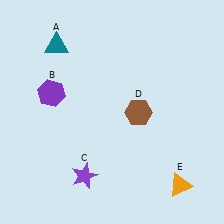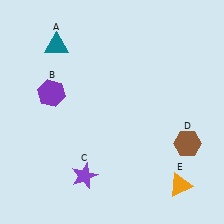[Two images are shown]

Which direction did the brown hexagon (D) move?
The brown hexagon (D) moved right.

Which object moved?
The brown hexagon (D) moved right.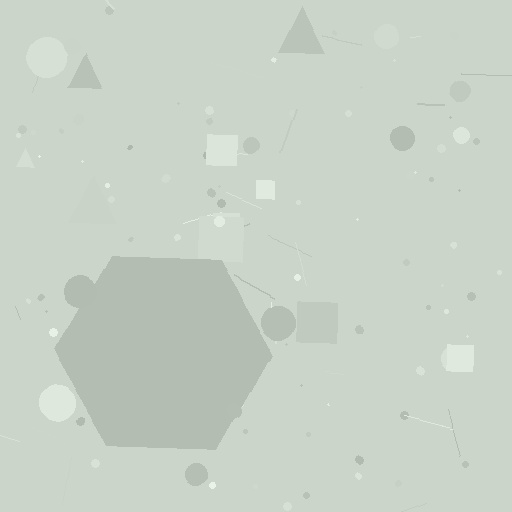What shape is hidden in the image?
A hexagon is hidden in the image.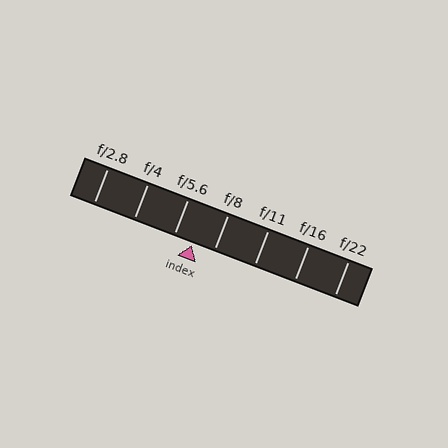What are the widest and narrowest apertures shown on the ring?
The widest aperture shown is f/2.8 and the narrowest is f/22.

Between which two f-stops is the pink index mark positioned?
The index mark is between f/5.6 and f/8.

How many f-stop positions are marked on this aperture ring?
There are 7 f-stop positions marked.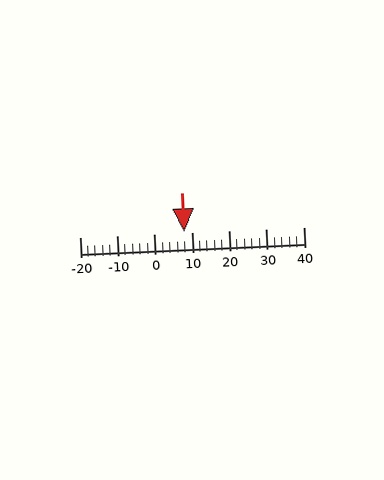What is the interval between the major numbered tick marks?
The major tick marks are spaced 10 units apart.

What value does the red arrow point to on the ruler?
The red arrow points to approximately 8.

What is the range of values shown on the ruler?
The ruler shows values from -20 to 40.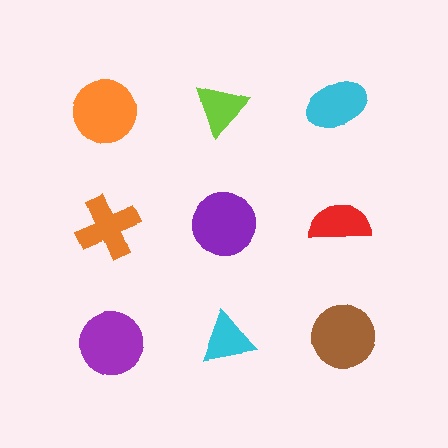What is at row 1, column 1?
An orange circle.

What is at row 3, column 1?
A purple circle.